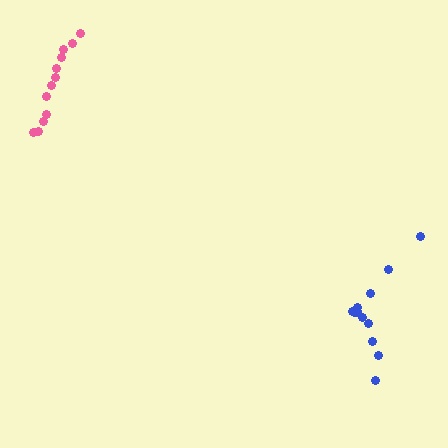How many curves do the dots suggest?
There are 2 distinct paths.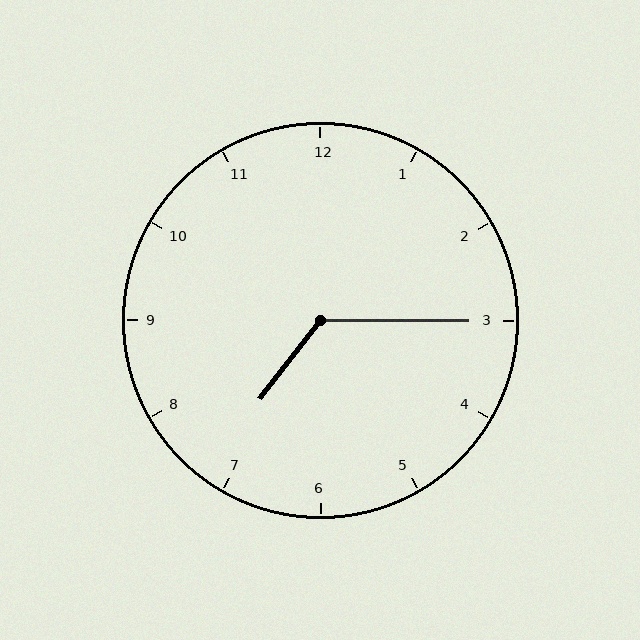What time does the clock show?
7:15.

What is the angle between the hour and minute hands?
Approximately 128 degrees.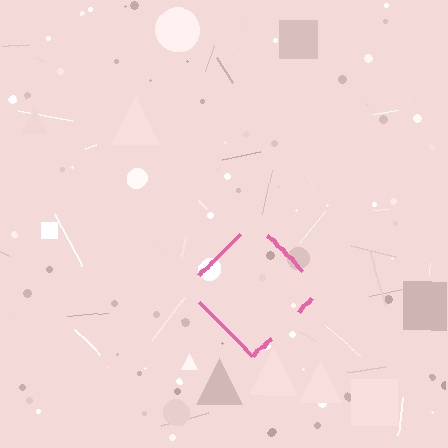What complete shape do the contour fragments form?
The contour fragments form a diamond.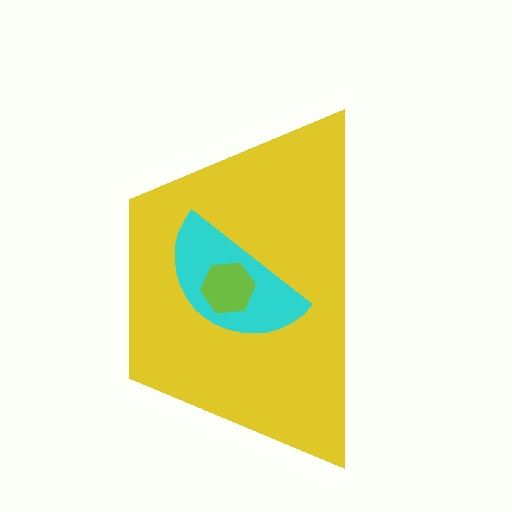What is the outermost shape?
The yellow trapezoid.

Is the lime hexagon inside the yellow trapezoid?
Yes.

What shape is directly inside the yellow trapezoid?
The cyan semicircle.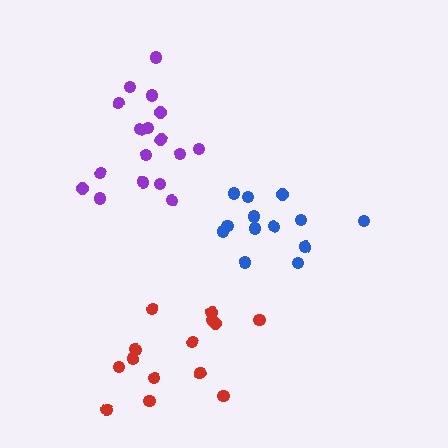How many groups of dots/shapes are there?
There are 3 groups.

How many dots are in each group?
Group 1: 14 dots, Group 2: 13 dots, Group 3: 17 dots (44 total).